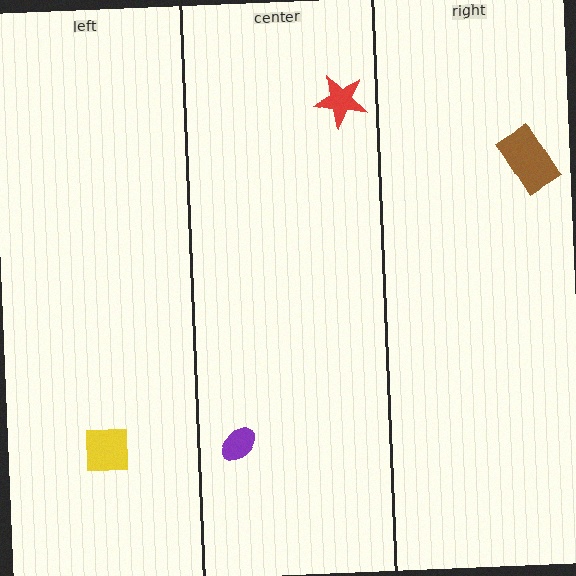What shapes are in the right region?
The brown rectangle.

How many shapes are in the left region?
1.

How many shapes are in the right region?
1.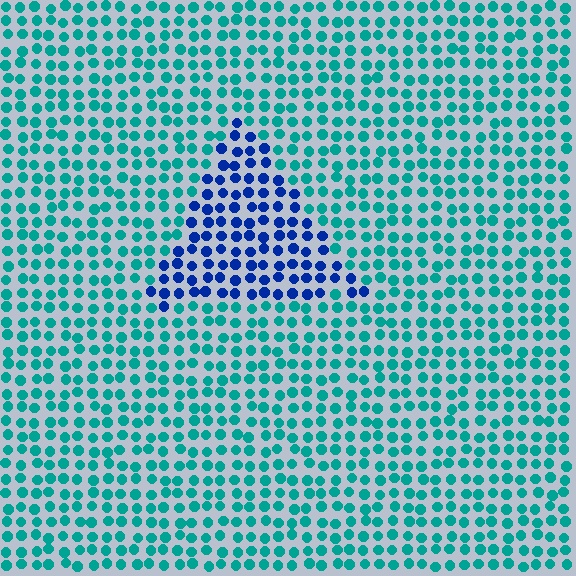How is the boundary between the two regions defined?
The boundary is defined purely by a slight shift in hue (about 50 degrees). Spacing, size, and orientation are identical on both sides.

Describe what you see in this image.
The image is filled with small teal elements in a uniform arrangement. A triangle-shaped region is visible where the elements are tinted to a slightly different hue, forming a subtle color boundary.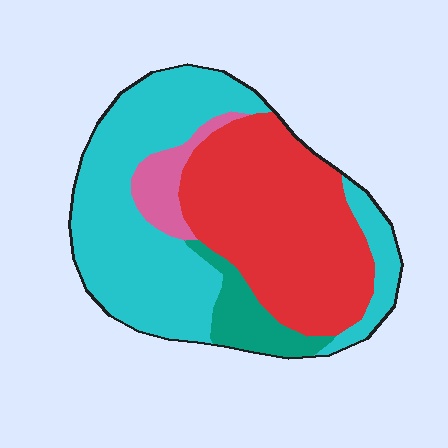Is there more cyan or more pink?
Cyan.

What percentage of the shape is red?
Red takes up about two fifths (2/5) of the shape.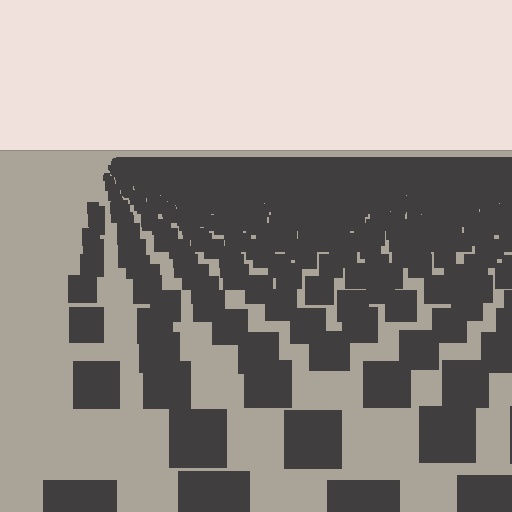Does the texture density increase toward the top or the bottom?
Density increases toward the top.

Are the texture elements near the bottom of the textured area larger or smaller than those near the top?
Larger. Near the bottom, elements are closer to the viewer and appear at a bigger on-screen size.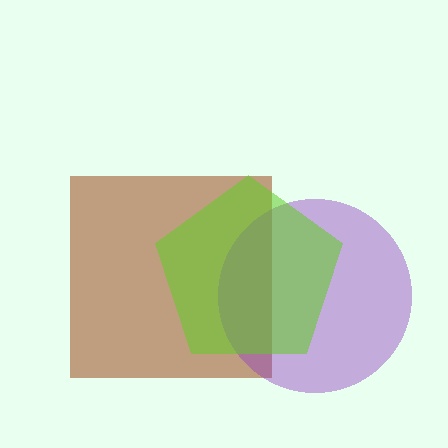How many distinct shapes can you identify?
There are 3 distinct shapes: a brown square, a purple circle, a lime pentagon.